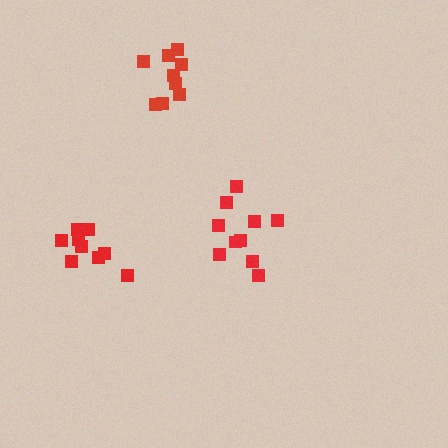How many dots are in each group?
Group 1: 10 dots, Group 2: 9 dots, Group 3: 10 dots (29 total).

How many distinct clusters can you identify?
There are 3 distinct clusters.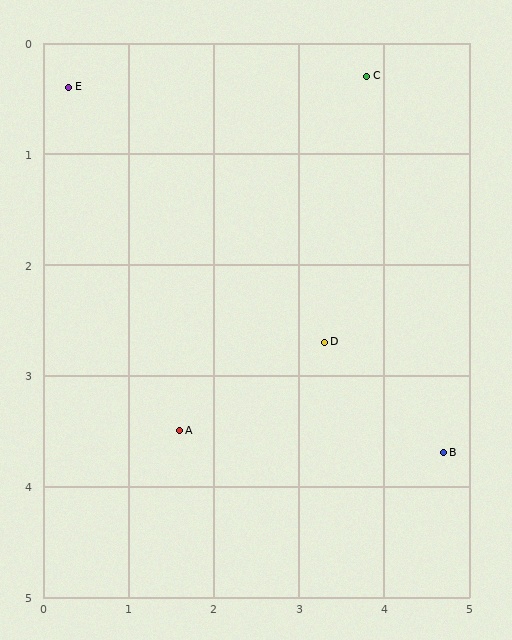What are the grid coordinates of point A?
Point A is at approximately (1.6, 3.5).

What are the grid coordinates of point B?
Point B is at approximately (4.7, 3.7).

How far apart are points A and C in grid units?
Points A and C are about 3.9 grid units apart.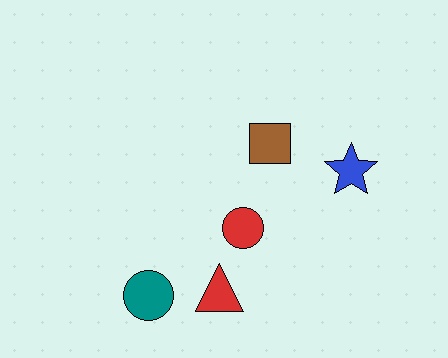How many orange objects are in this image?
There are no orange objects.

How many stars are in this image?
There is 1 star.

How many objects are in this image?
There are 5 objects.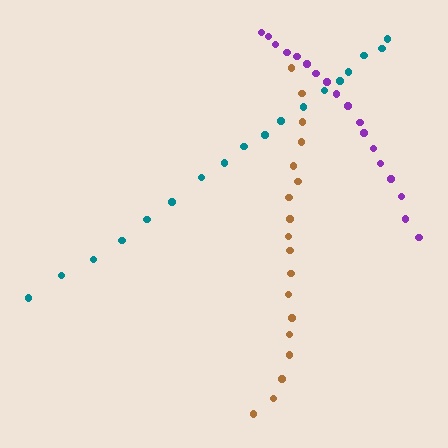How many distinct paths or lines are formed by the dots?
There are 3 distinct paths.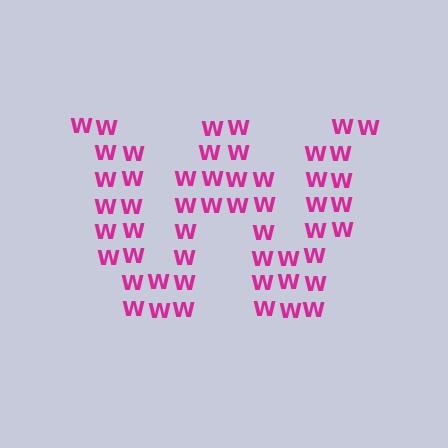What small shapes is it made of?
It is made of small letter W's.